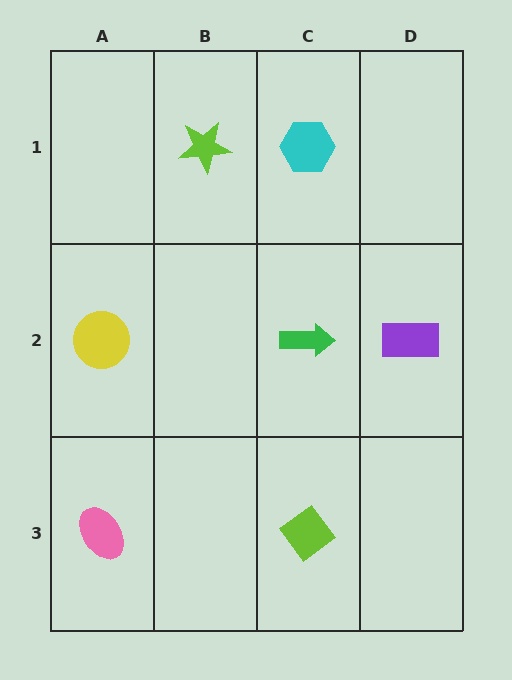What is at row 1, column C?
A cyan hexagon.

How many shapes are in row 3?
2 shapes.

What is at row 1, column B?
A lime star.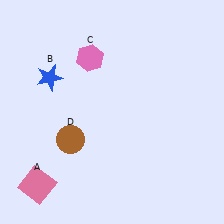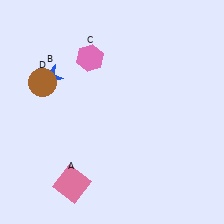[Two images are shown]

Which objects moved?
The objects that moved are: the pink square (A), the brown circle (D).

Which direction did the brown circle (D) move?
The brown circle (D) moved up.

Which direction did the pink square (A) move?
The pink square (A) moved right.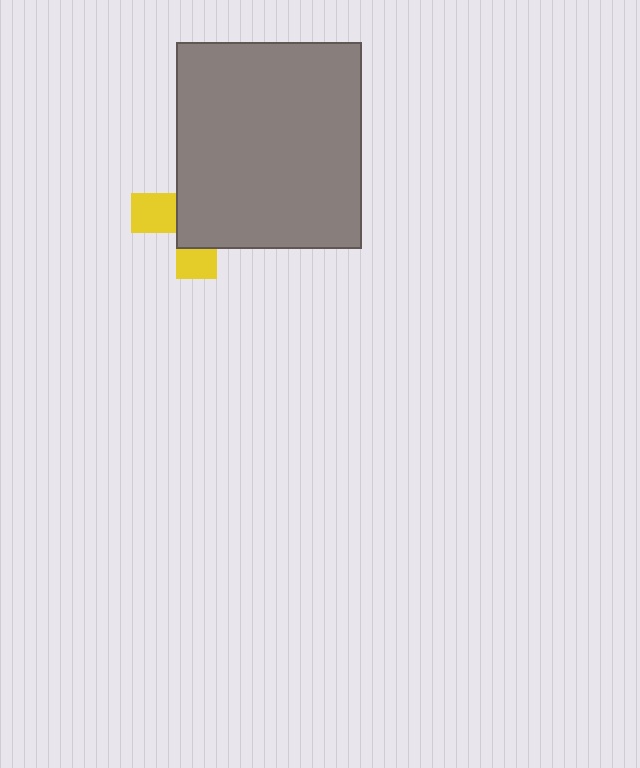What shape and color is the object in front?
The object in front is a gray rectangle.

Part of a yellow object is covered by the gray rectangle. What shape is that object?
It is a cross.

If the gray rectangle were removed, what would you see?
You would see the complete yellow cross.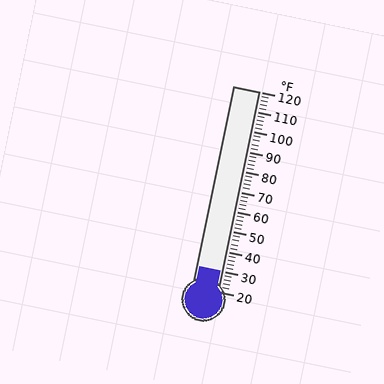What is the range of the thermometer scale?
The thermometer scale ranges from 20°F to 120°F.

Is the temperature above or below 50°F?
The temperature is below 50°F.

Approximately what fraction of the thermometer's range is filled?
The thermometer is filled to approximately 10% of its range.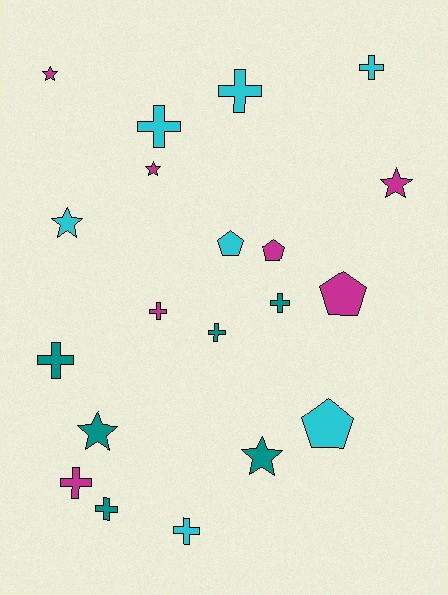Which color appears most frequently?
Magenta, with 7 objects.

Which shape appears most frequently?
Cross, with 10 objects.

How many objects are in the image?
There are 20 objects.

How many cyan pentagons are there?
There are 2 cyan pentagons.